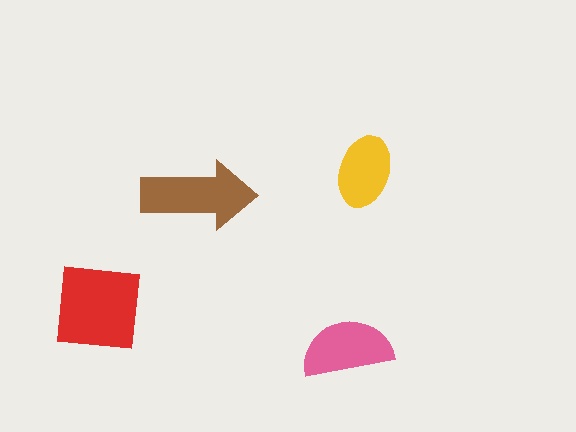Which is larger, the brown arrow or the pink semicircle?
The brown arrow.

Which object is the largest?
The red square.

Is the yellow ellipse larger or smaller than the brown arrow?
Smaller.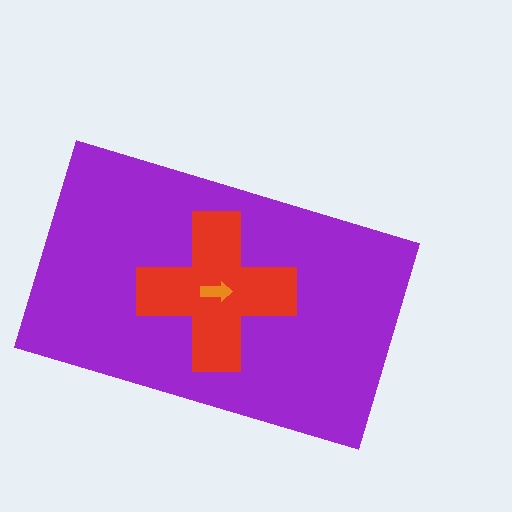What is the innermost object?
The orange arrow.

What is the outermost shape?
The purple rectangle.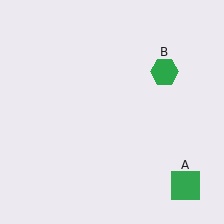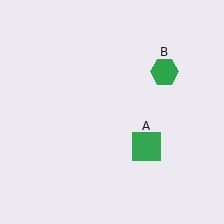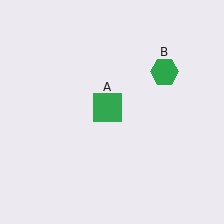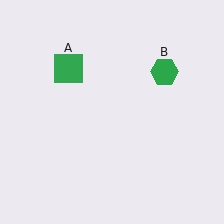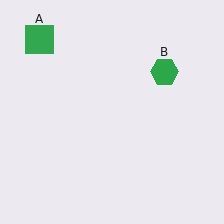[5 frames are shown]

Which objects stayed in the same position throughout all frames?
Green hexagon (object B) remained stationary.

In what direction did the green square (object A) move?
The green square (object A) moved up and to the left.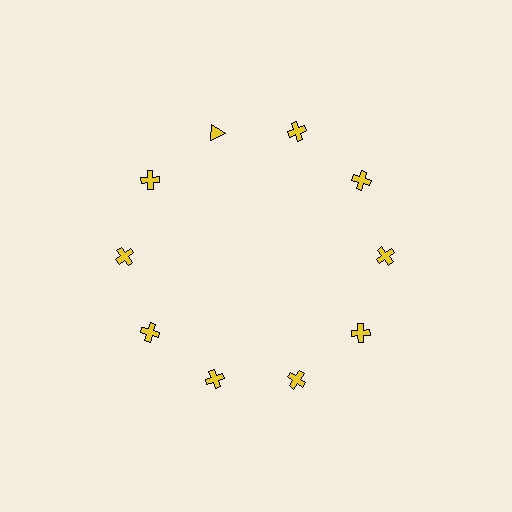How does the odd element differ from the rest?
It has a different shape: triangle instead of cross.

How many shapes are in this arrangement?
There are 10 shapes arranged in a ring pattern.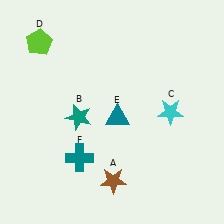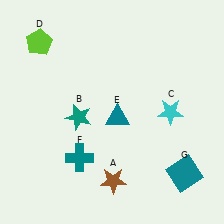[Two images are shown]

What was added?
A teal square (G) was added in Image 2.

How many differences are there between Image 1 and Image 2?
There is 1 difference between the two images.